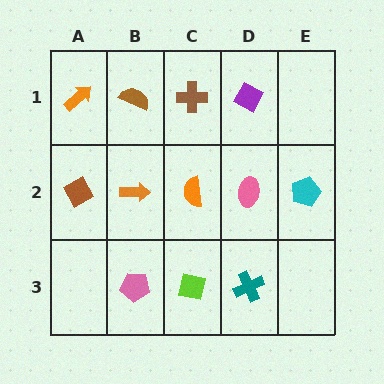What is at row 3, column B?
A pink pentagon.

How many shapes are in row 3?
3 shapes.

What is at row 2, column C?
An orange semicircle.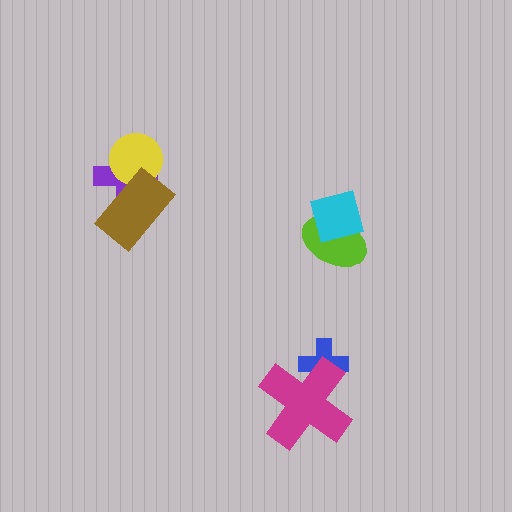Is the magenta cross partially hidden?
No, no other shape covers it.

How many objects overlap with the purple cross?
2 objects overlap with the purple cross.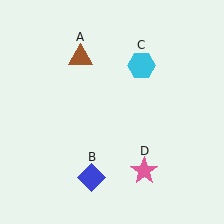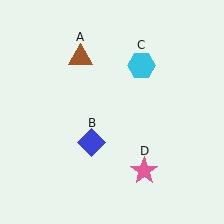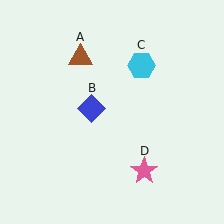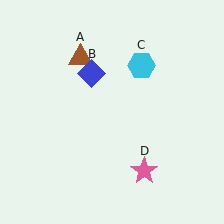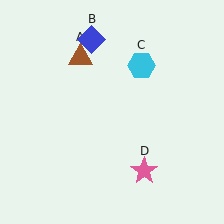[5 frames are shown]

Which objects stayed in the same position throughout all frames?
Brown triangle (object A) and cyan hexagon (object C) and pink star (object D) remained stationary.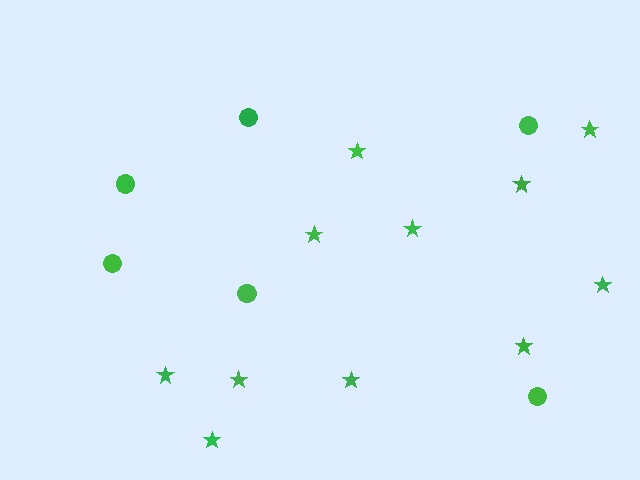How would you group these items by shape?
There are 2 groups: one group of stars (11) and one group of circles (6).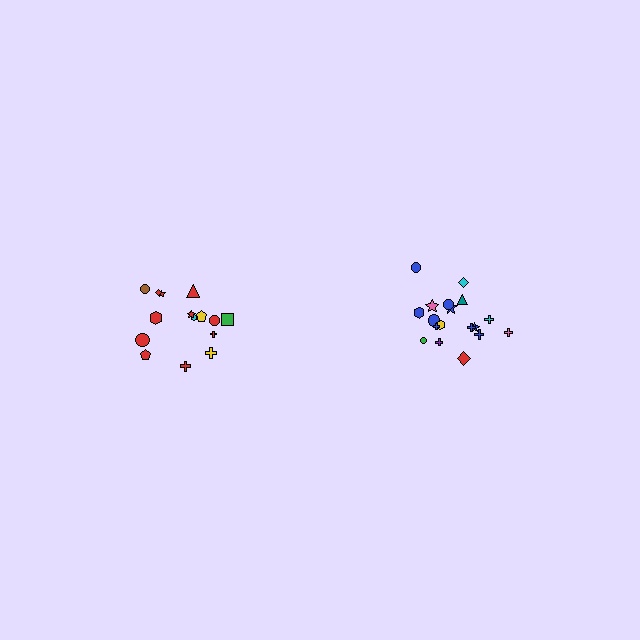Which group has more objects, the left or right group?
The right group.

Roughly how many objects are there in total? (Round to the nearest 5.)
Roughly 35 objects in total.